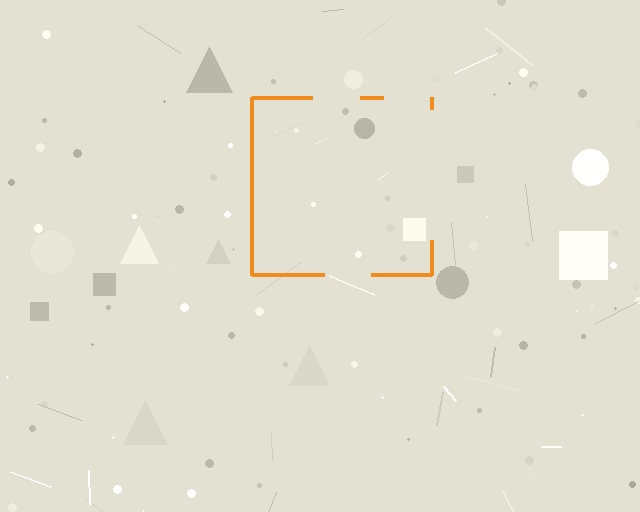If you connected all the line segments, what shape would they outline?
They would outline a square.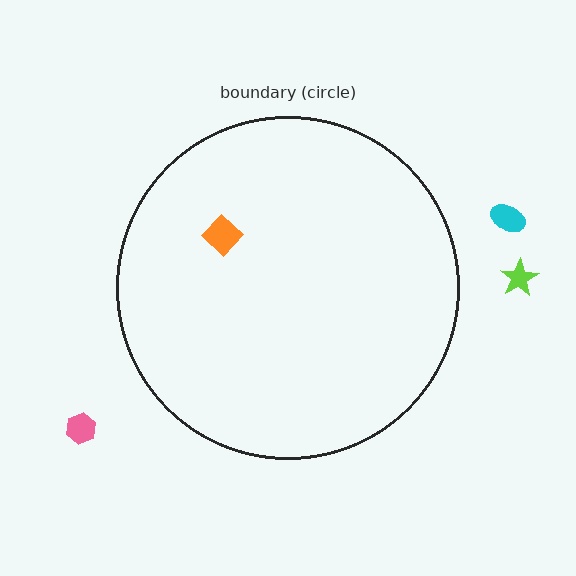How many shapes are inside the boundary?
1 inside, 3 outside.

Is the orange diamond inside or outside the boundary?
Inside.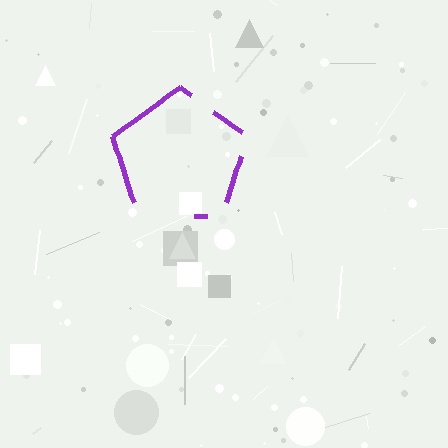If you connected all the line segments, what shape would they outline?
They would outline a pentagon.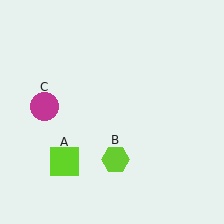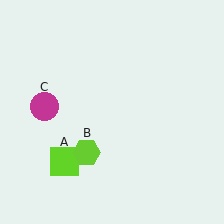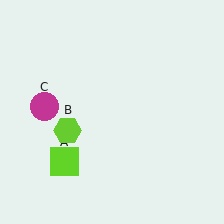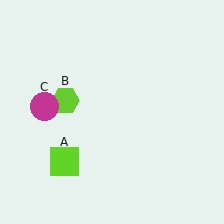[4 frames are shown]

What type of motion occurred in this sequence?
The lime hexagon (object B) rotated clockwise around the center of the scene.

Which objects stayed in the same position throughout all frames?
Lime square (object A) and magenta circle (object C) remained stationary.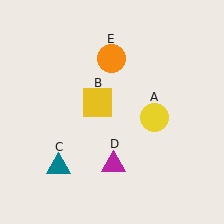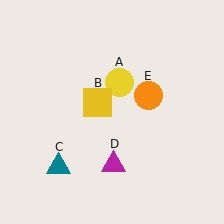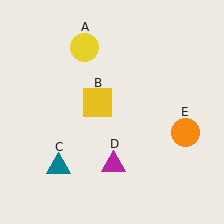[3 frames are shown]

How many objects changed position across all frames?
2 objects changed position: yellow circle (object A), orange circle (object E).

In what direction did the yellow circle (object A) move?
The yellow circle (object A) moved up and to the left.